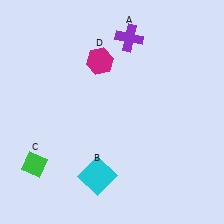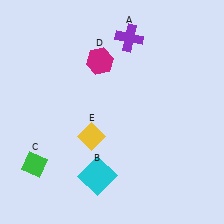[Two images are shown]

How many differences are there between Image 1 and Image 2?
There is 1 difference between the two images.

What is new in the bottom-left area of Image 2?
A yellow diamond (E) was added in the bottom-left area of Image 2.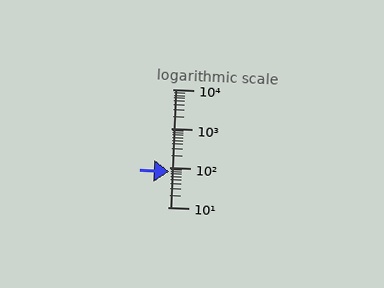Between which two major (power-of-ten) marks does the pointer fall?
The pointer is between 10 and 100.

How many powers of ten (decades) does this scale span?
The scale spans 3 decades, from 10 to 10000.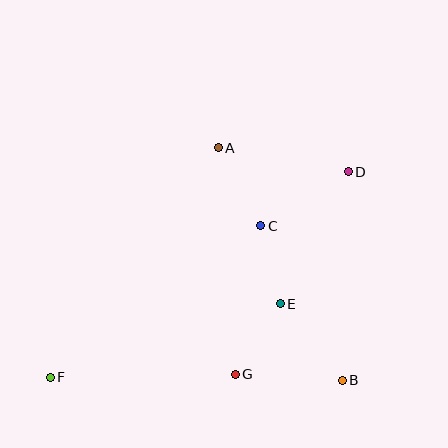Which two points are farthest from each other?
Points D and F are farthest from each other.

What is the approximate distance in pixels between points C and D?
The distance between C and D is approximately 103 pixels.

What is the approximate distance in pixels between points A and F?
The distance between A and F is approximately 284 pixels.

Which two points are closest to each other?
Points C and E are closest to each other.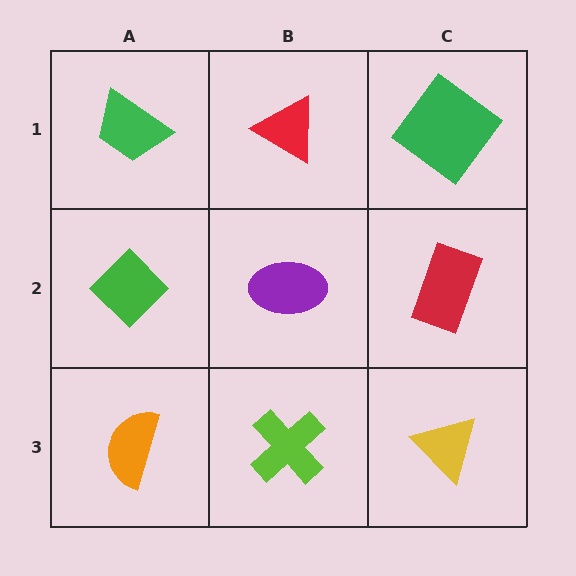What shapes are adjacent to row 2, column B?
A red triangle (row 1, column B), a lime cross (row 3, column B), a green diamond (row 2, column A), a red rectangle (row 2, column C).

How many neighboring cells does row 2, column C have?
3.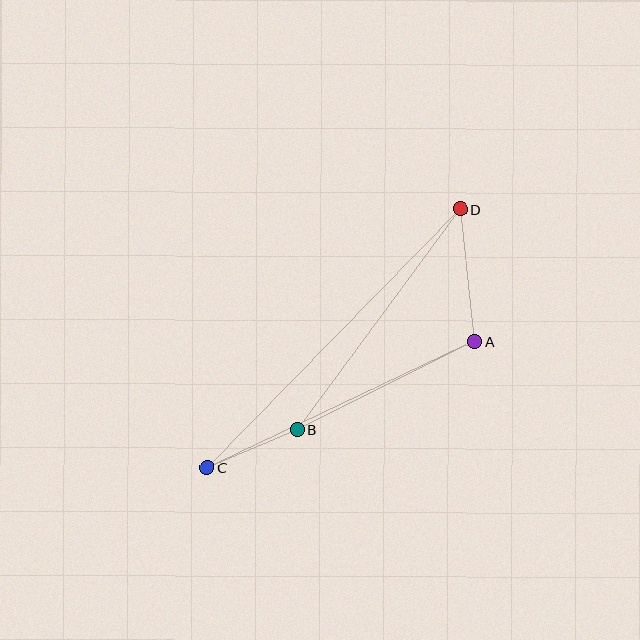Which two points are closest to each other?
Points B and C are closest to each other.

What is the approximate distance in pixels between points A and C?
The distance between A and C is approximately 296 pixels.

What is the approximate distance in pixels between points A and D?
The distance between A and D is approximately 133 pixels.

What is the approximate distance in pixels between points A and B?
The distance between A and B is approximately 198 pixels.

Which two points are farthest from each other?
Points C and D are farthest from each other.